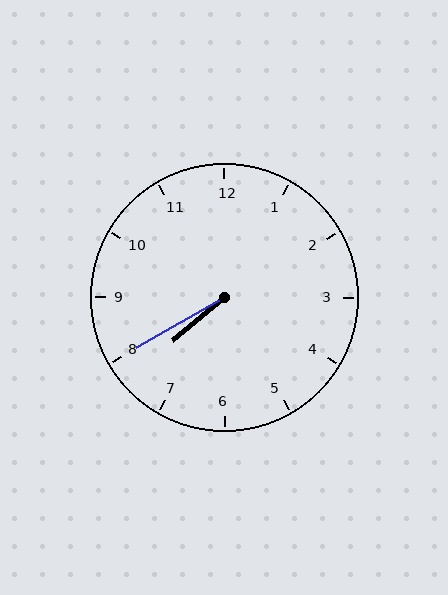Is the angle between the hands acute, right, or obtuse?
It is acute.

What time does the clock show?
7:40.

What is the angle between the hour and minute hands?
Approximately 10 degrees.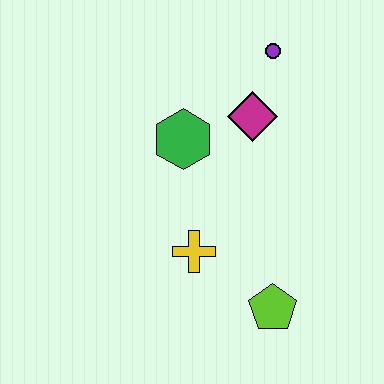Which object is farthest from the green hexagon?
The lime pentagon is farthest from the green hexagon.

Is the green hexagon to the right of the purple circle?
No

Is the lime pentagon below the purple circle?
Yes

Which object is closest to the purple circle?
The magenta diamond is closest to the purple circle.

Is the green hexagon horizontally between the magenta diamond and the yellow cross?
No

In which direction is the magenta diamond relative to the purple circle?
The magenta diamond is below the purple circle.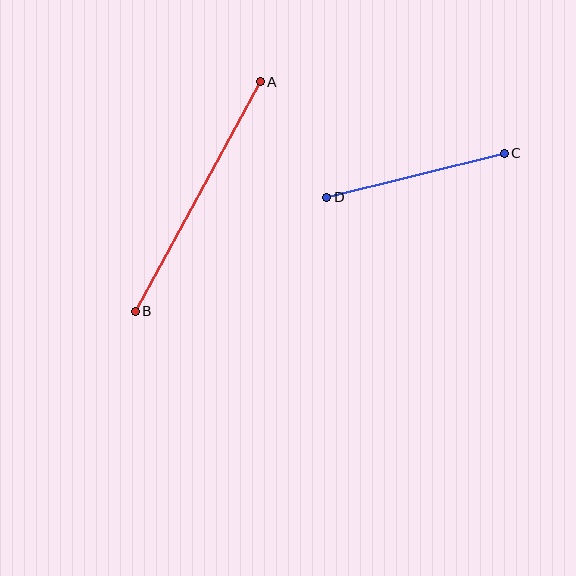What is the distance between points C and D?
The distance is approximately 183 pixels.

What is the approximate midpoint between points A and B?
The midpoint is at approximately (198, 197) pixels.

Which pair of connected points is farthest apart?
Points A and B are farthest apart.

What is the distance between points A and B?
The distance is approximately 262 pixels.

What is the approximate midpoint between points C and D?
The midpoint is at approximately (416, 175) pixels.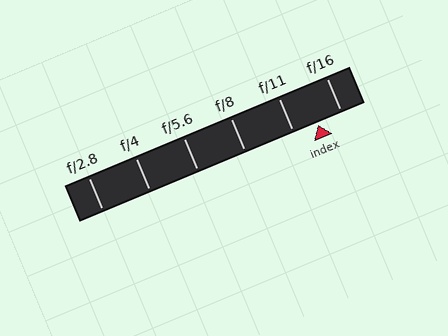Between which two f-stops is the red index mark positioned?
The index mark is between f/11 and f/16.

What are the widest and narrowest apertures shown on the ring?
The widest aperture shown is f/2.8 and the narrowest is f/16.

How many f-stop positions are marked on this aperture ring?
There are 6 f-stop positions marked.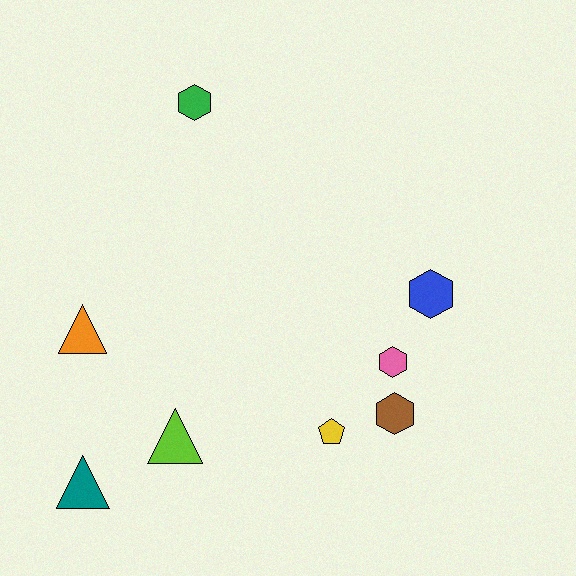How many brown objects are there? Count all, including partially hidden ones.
There is 1 brown object.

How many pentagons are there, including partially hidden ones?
There is 1 pentagon.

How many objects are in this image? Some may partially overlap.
There are 8 objects.